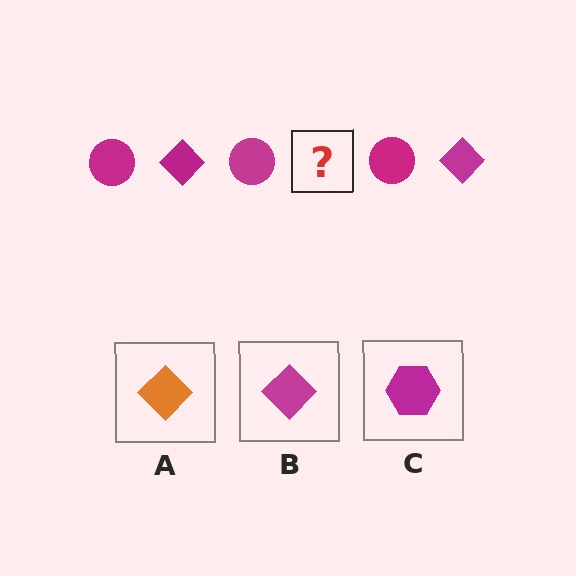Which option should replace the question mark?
Option B.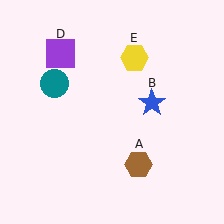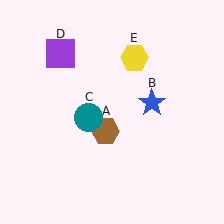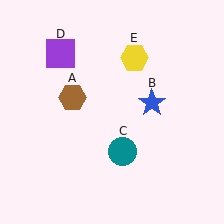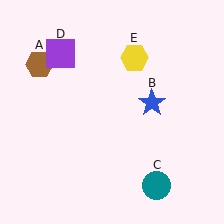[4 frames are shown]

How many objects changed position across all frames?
2 objects changed position: brown hexagon (object A), teal circle (object C).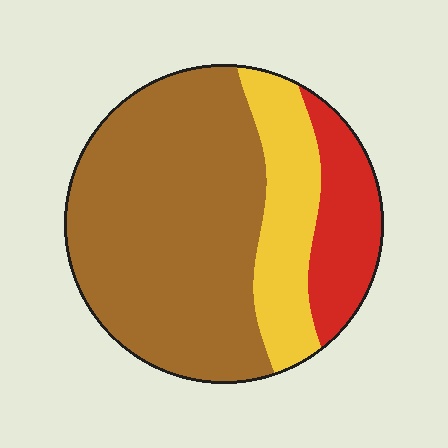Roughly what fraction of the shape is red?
Red takes up about one sixth (1/6) of the shape.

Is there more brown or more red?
Brown.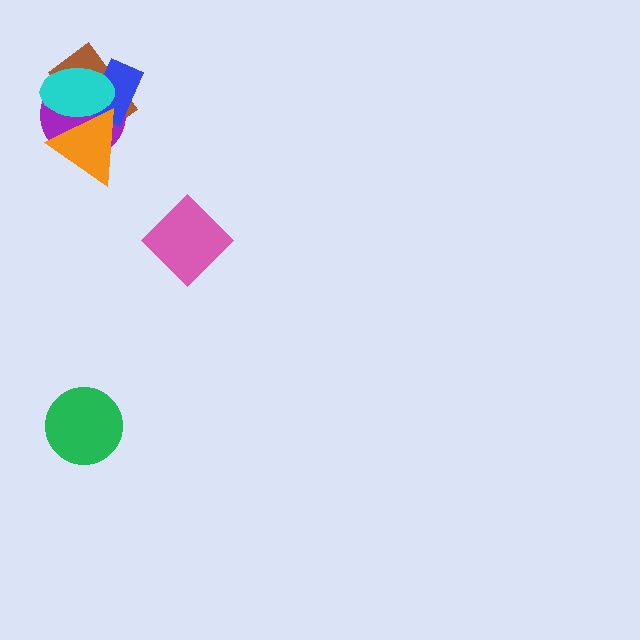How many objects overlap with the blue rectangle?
4 objects overlap with the blue rectangle.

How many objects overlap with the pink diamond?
0 objects overlap with the pink diamond.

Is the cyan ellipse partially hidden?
Yes, it is partially covered by another shape.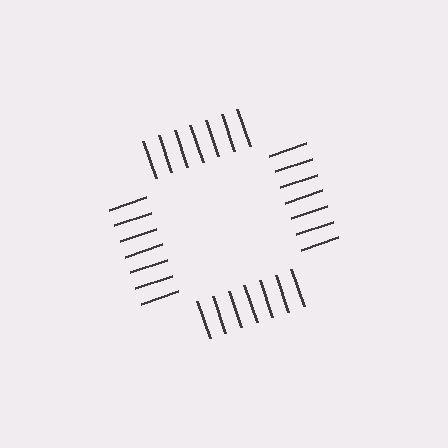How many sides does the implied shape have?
4 sides — the line-ends trace a square.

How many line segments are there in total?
28 — 7 along each of the 4 edges.